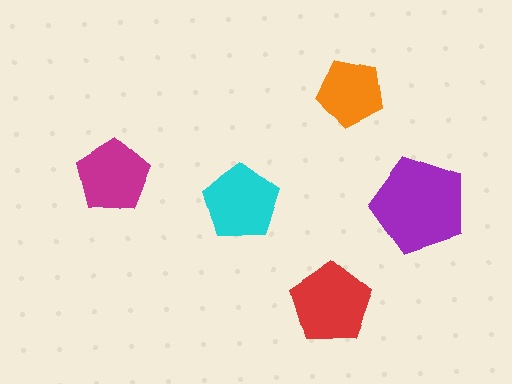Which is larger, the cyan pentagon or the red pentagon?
The red one.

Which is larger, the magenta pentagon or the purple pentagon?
The purple one.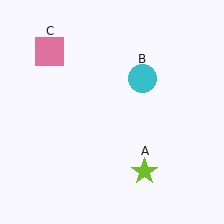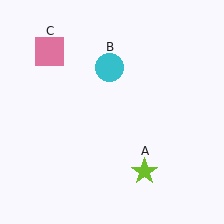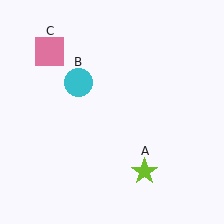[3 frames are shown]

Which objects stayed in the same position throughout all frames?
Lime star (object A) and pink square (object C) remained stationary.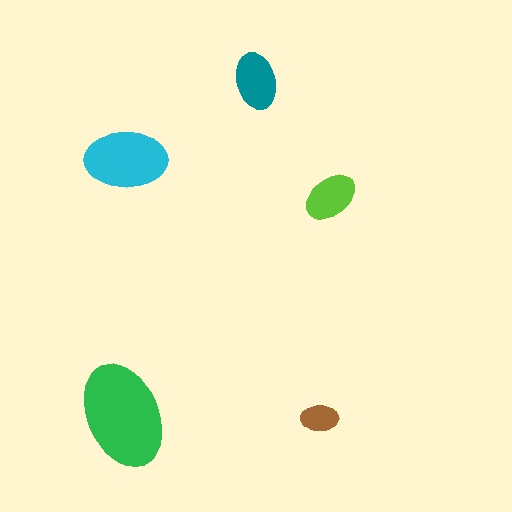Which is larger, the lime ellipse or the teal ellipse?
The teal one.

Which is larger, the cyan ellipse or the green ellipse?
The green one.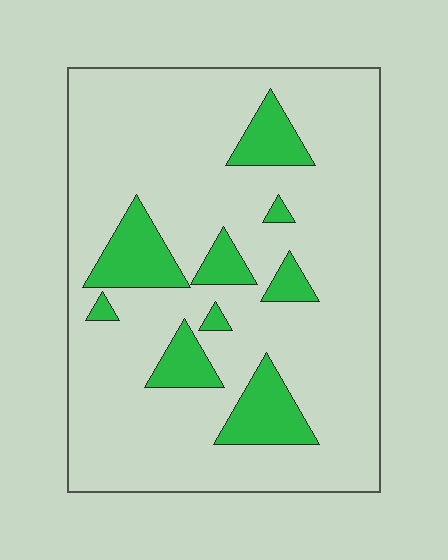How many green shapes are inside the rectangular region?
9.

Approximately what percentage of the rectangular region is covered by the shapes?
Approximately 15%.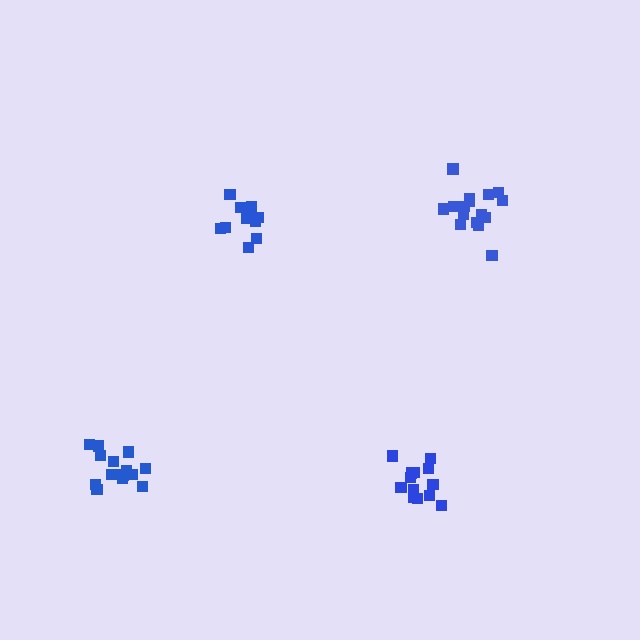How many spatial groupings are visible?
There are 4 spatial groupings.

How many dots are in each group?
Group 1: 10 dots, Group 2: 13 dots, Group 3: 16 dots, Group 4: 14 dots (53 total).